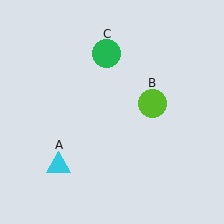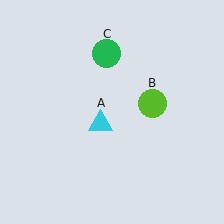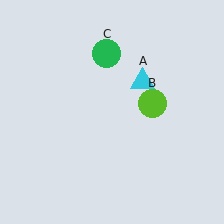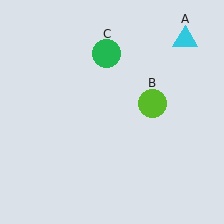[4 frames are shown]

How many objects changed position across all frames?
1 object changed position: cyan triangle (object A).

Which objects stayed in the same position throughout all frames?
Lime circle (object B) and green circle (object C) remained stationary.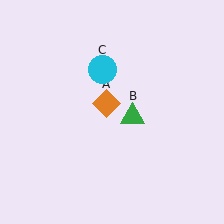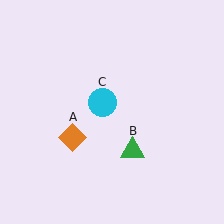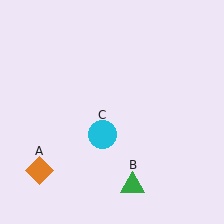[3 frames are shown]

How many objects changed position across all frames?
3 objects changed position: orange diamond (object A), green triangle (object B), cyan circle (object C).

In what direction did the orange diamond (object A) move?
The orange diamond (object A) moved down and to the left.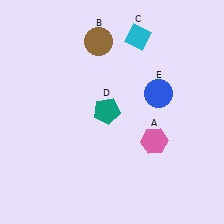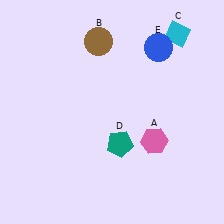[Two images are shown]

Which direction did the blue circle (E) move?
The blue circle (E) moved up.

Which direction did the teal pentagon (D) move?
The teal pentagon (D) moved down.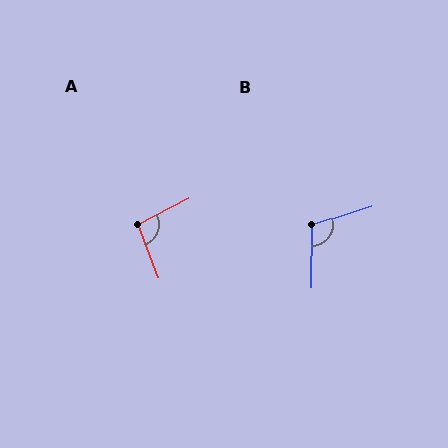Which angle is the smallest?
A, at approximately 96 degrees.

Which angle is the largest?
B, at approximately 108 degrees.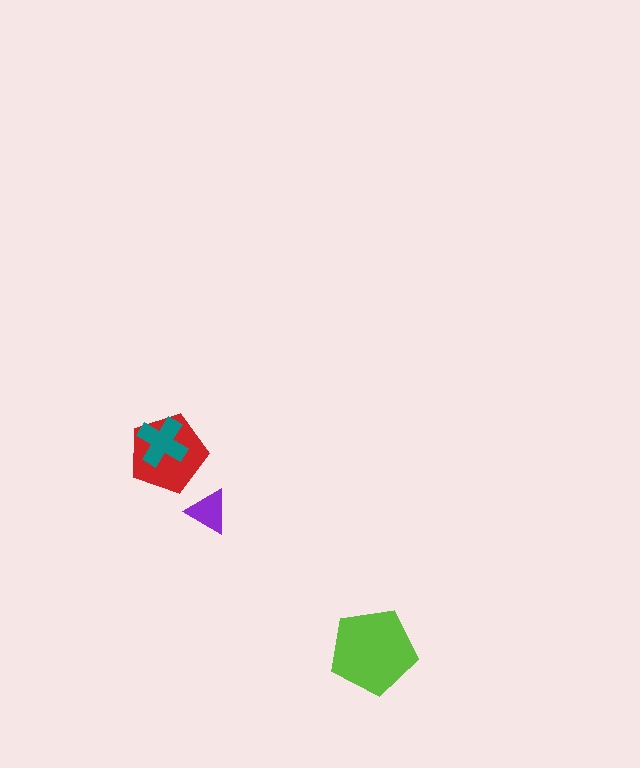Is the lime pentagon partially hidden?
No, no other shape covers it.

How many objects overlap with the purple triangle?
0 objects overlap with the purple triangle.